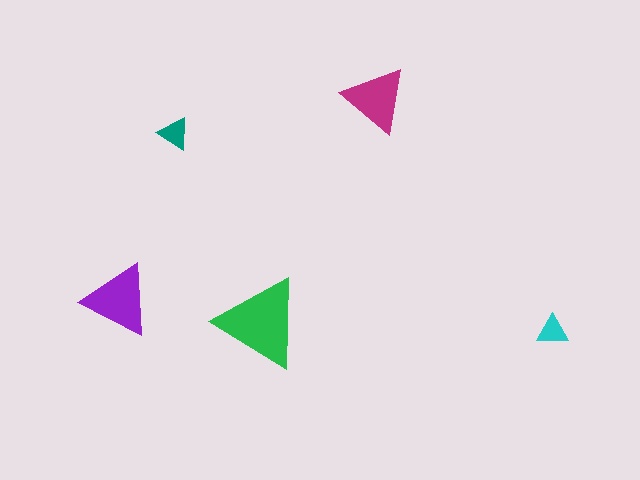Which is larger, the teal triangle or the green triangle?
The green one.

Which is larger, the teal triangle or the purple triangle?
The purple one.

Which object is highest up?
The magenta triangle is topmost.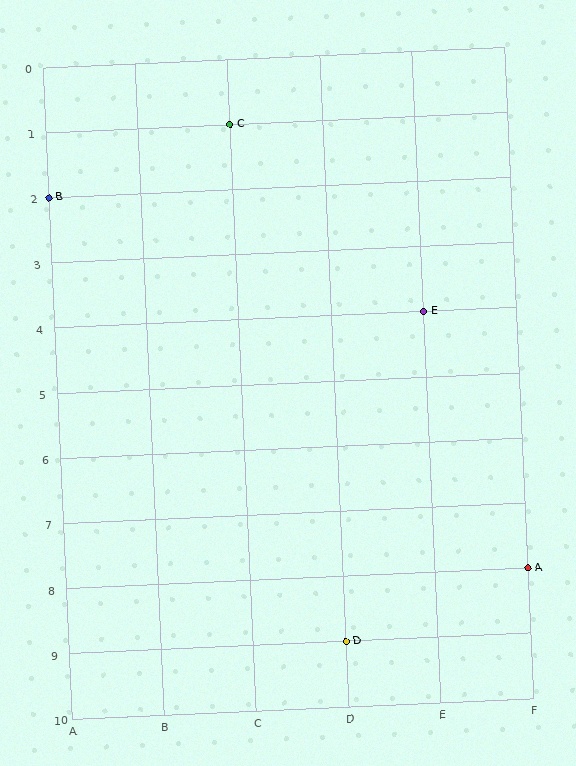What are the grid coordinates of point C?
Point C is at grid coordinates (C, 1).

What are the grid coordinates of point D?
Point D is at grid coordinates (D, 9).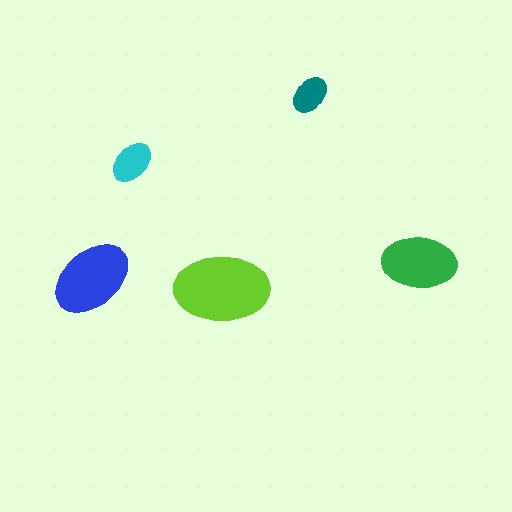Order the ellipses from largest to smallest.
the lime one, the blue one, the green one, the cyan one, the teal one.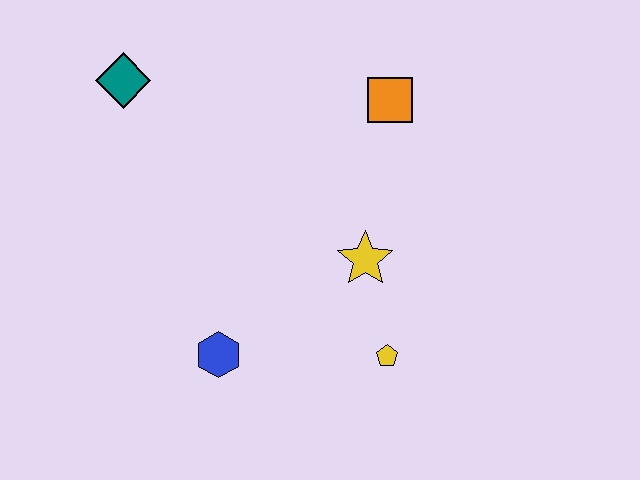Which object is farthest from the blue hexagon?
The orange square is farthest from the blue hexagon.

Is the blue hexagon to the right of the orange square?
No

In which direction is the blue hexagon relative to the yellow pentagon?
The blue hexagon is to the left of the yellow pentagon.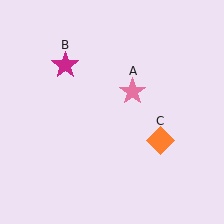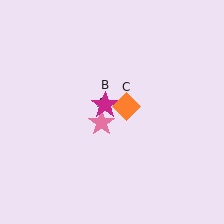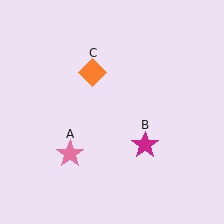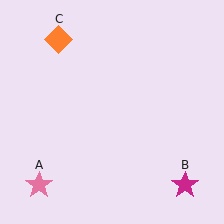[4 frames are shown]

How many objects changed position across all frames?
3 objects changed position: pink star (object A), magenta star (object B), orange diamond (object C).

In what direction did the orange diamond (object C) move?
The orange diamond (object C) moved up and to the left.